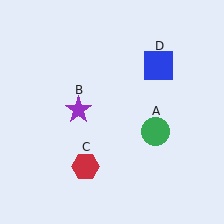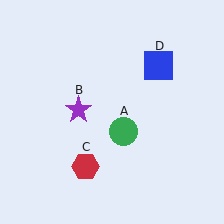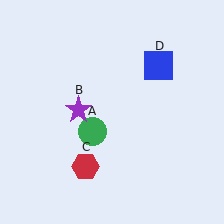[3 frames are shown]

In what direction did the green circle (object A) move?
The green circle (object A) moved left.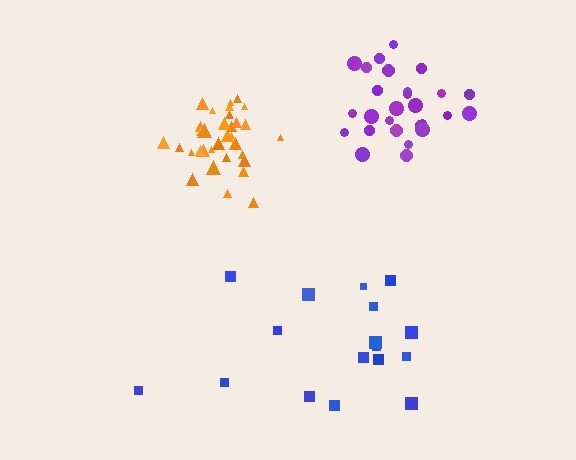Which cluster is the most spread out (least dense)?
Blue.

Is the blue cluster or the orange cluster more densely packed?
Orange.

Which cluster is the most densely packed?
Orange.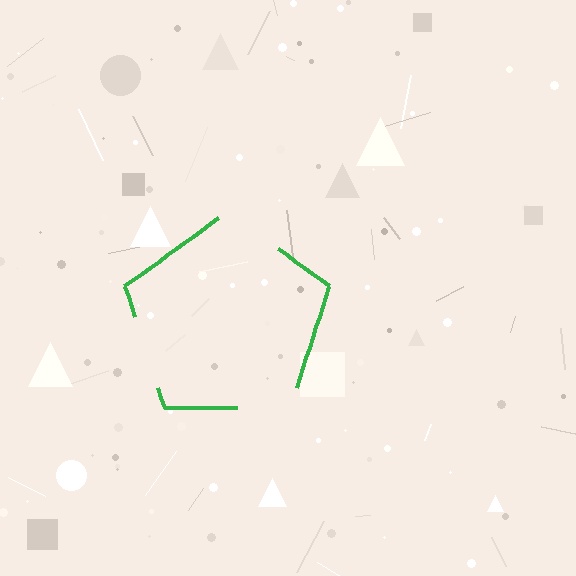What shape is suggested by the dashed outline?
The dashed outline suggests a pentagon.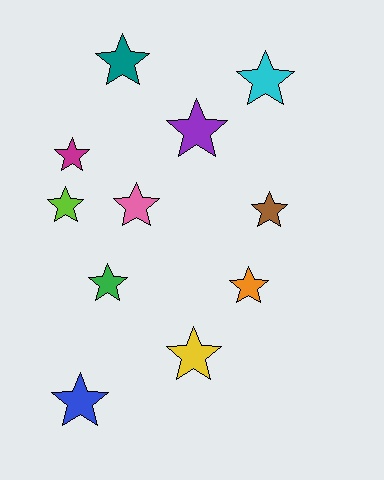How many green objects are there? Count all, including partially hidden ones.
There is 1 green object.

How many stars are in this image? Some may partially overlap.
There are 11 stars.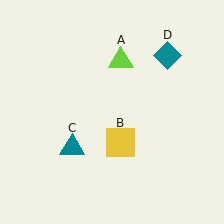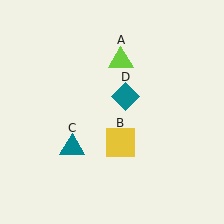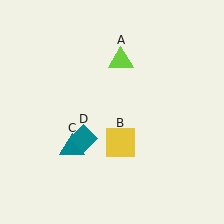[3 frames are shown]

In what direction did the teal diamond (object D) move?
The teal diamond (object D) moved down and to the left.